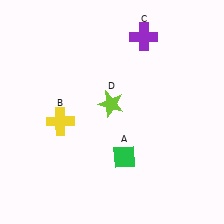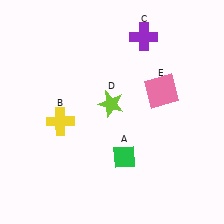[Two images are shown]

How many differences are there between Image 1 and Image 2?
There is 1 difference between the two images.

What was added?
A pink square (E) was added in Image 2.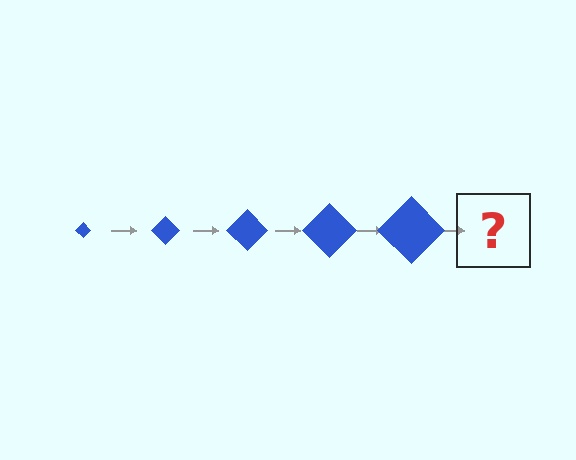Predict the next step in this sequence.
The next step is a blue diamond, larger than the previous one.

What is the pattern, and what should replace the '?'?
The pattern is that the diamond gets progressively larger each step. The '?' should be a blue diamond, larger than the previous one.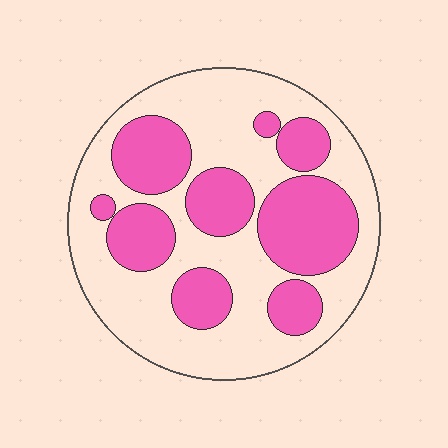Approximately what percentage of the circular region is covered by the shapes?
Approximately 40%.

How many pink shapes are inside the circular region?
9.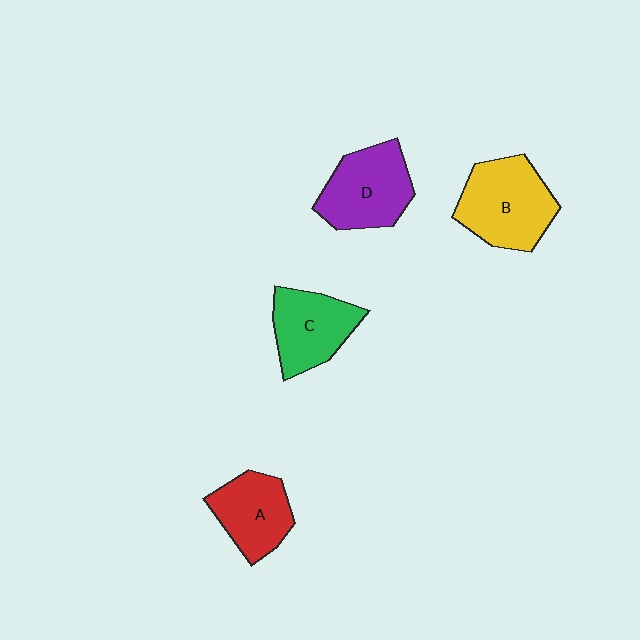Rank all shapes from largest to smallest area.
From largest to smallest: B (yellow), D (purple), C (green), A (red).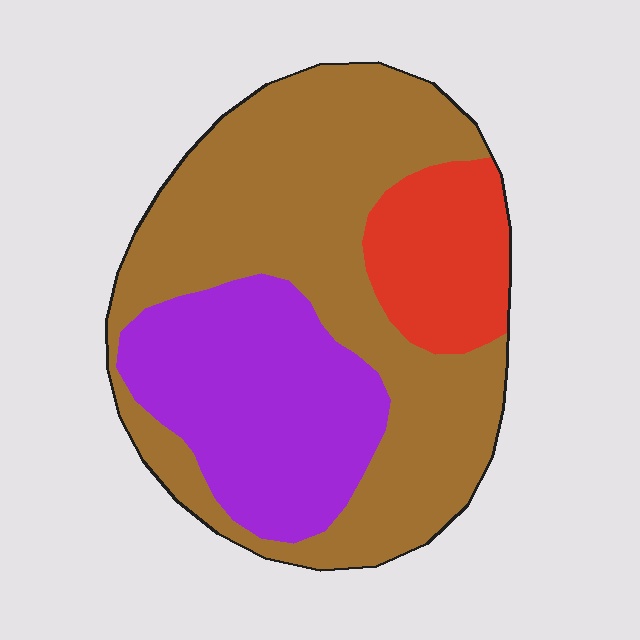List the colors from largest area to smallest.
From largest to smallest: brown, purple, red.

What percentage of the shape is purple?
Purple covers about 30% of the shape.